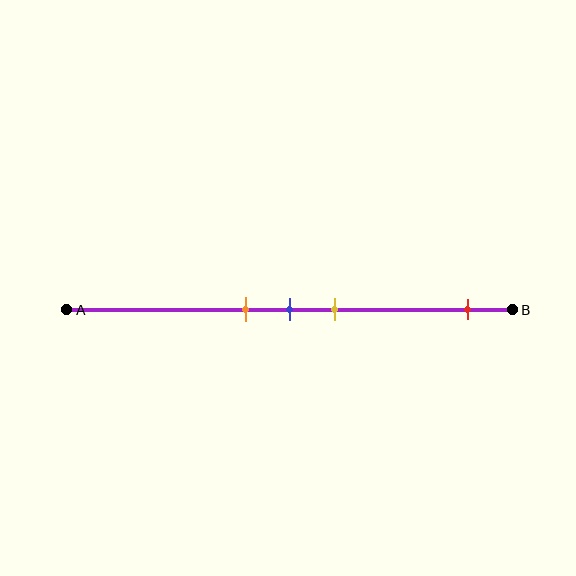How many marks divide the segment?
There are 4 marks dividing the segment.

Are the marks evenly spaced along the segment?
No, the marks are not evenly spaced.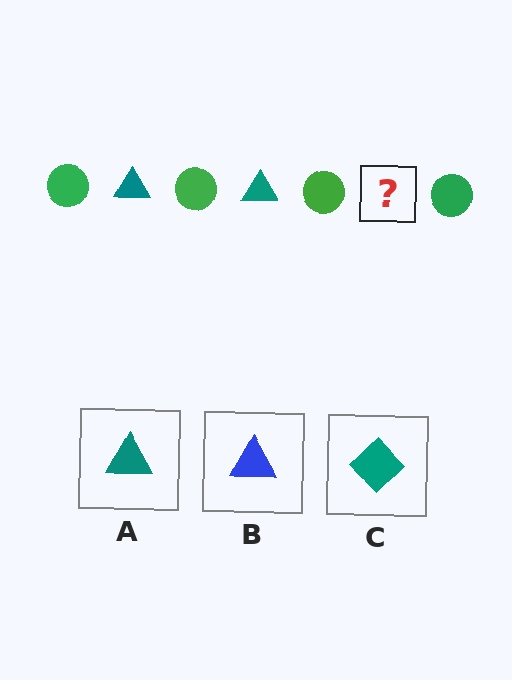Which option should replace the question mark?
Option A.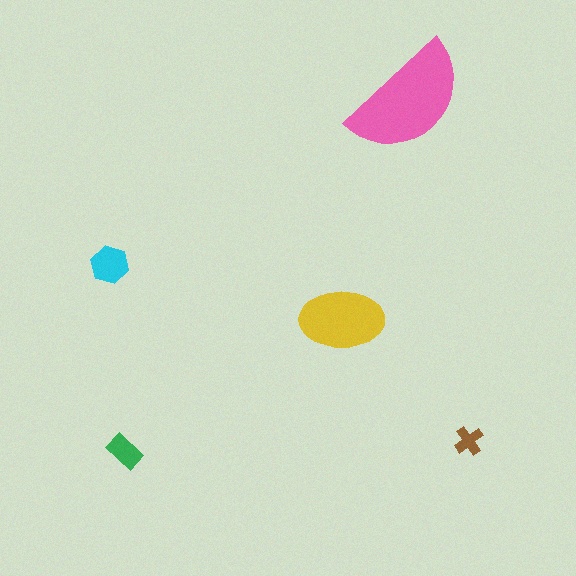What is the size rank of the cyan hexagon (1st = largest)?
3rd.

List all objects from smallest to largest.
The brown cross, the green rectangle, the cyan hexagon, the yellow ellipse, the pink semicircle.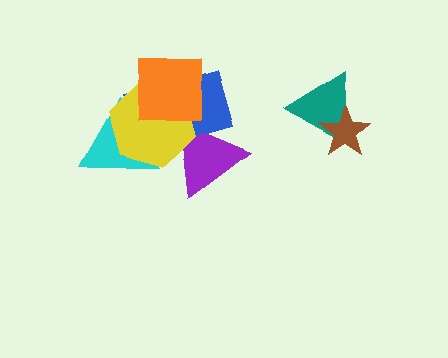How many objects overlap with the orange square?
2 objects overlap with the orange square.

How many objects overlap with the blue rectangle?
4 objects overlap with the blue rectangle.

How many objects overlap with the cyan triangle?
2 objects overlap with the cyan triangle.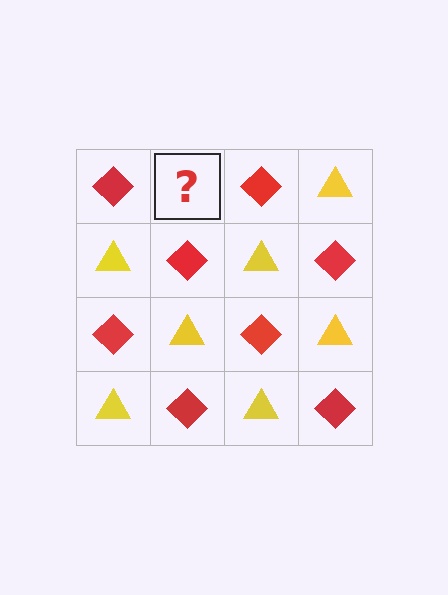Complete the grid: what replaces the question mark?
The question mark should be replaced with a yellow triangle.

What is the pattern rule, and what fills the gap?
The rule is that it alternates red diamond and yellow triangle in a checkerboard pattern. The gap should be filled with a yellow triangle.